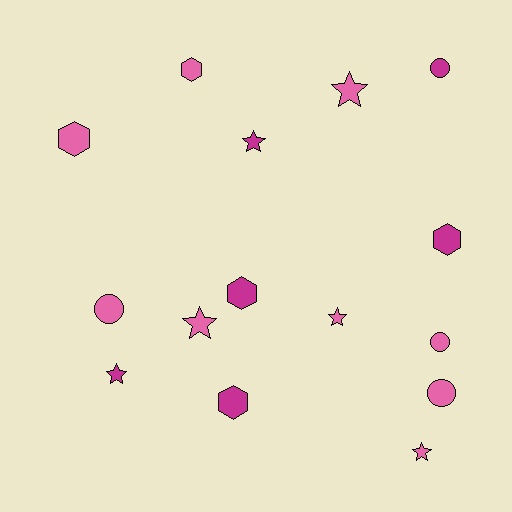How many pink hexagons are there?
There are 2 pink hexagons.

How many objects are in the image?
There are 15 objects.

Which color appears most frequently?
Pink, with 9 objects.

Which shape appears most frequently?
Star, with 6 objects.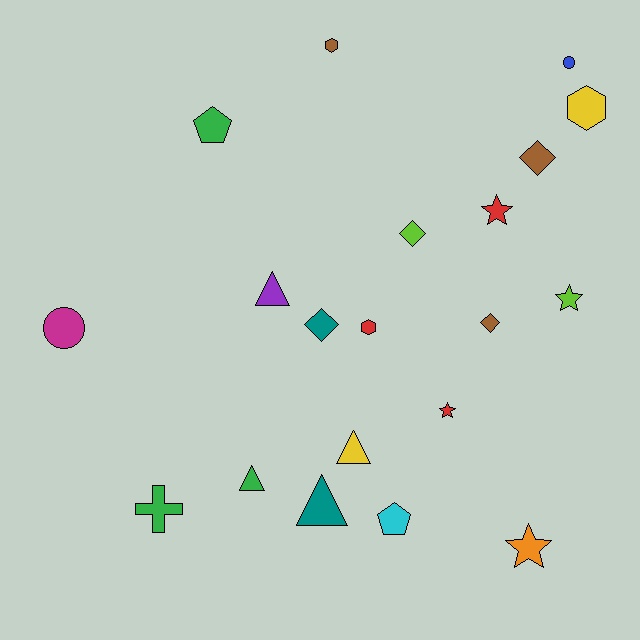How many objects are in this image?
There are 20 objects.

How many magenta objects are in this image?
There is 1 magenta object.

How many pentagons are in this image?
There are 2 pentagons.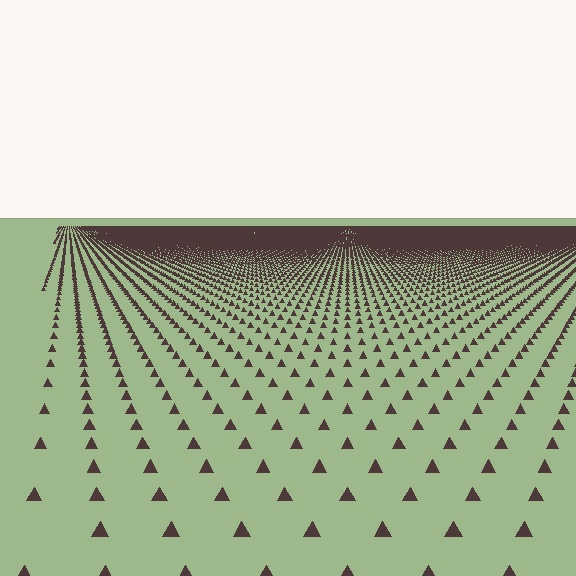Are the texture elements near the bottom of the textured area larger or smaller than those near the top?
Larger. Near the bottom, elements are closer to the viewer and appear at a bigger on-screen size.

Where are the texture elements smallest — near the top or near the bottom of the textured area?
Near the top.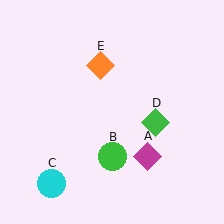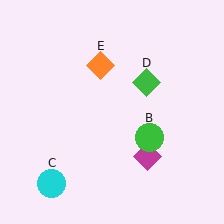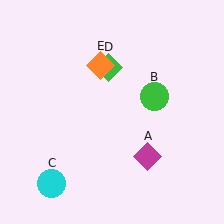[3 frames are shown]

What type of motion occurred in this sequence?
The green circle (object B), green diamond (object D) rotated counterclockwise around the center of the scene.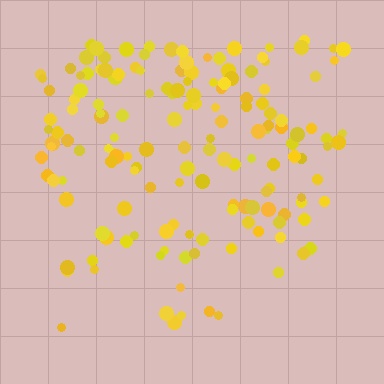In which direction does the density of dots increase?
From bottom to top, with the top side densest.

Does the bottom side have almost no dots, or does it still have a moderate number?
Still a moderate number, just noticeably fewer than the top.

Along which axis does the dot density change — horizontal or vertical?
Vertical.